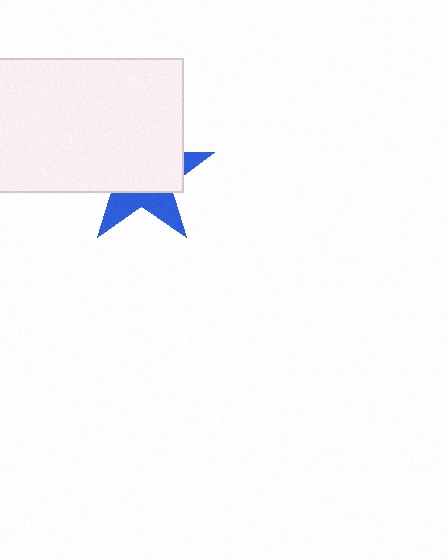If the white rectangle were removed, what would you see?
You would see the complete blue star.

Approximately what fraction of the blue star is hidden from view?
Roughly 65% of the blue star is hidden behind the white rectangle.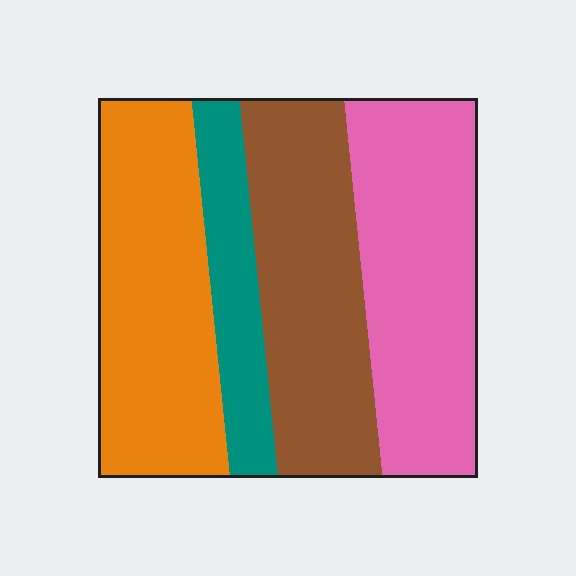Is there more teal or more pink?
Pink.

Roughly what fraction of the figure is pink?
Pink covers 30% of the figure.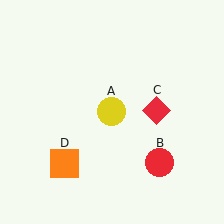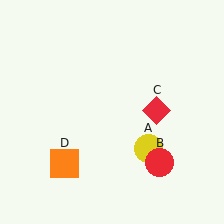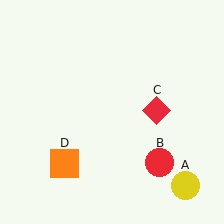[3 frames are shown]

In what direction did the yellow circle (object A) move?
The yellow circle (object A) moved down and to the right.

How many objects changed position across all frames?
1 object changed position: yellow circle (object A).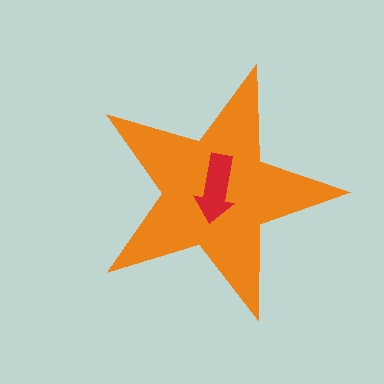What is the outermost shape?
The orange star.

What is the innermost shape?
The red arrow.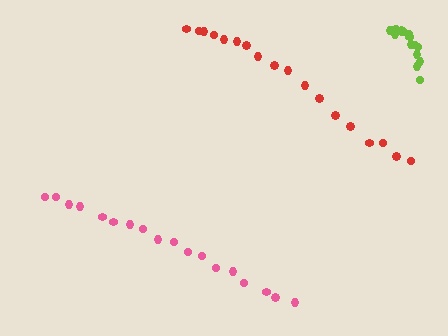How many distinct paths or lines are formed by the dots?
There are 3 distinct paths.